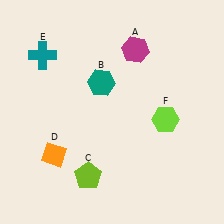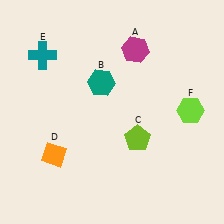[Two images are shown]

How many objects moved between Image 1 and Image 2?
2 objects moved between the two images.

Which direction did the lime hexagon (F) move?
The lime hexagon (F) moved right.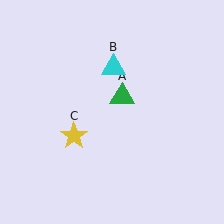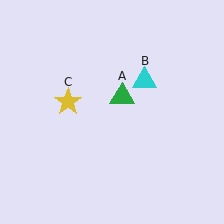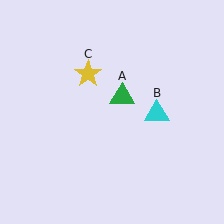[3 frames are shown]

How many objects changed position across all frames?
2 objects changed position: cyan triangle (object B), yellow star (object C).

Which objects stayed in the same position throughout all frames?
Green triangle (object A) remained stationary.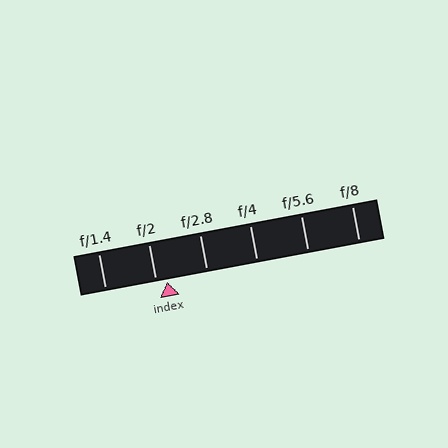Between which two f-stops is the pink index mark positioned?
The index mark is between f/2 and f/2.8.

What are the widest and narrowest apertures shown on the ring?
The widest aperture shown is f/1.4 and the narrowest is f/8.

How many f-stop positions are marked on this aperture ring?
There are 6 f-stop positions marked.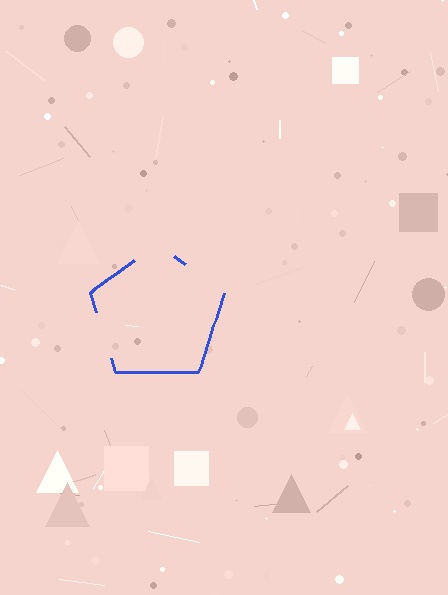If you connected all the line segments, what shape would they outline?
They would outline a pentagon.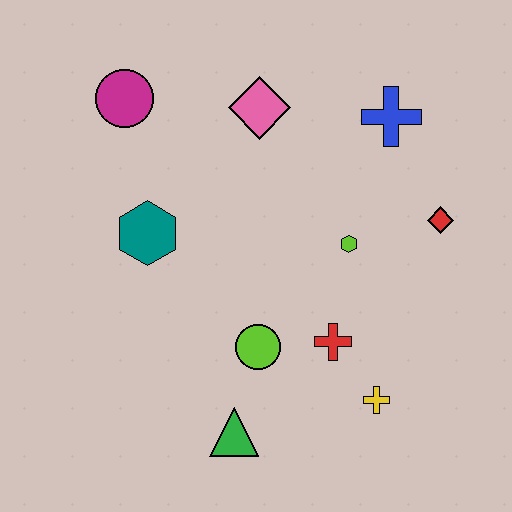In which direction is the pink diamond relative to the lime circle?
The pink diamond is above the lime circle.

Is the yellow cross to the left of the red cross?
No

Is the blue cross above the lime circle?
Yes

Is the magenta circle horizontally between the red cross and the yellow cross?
No